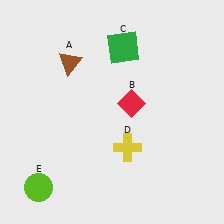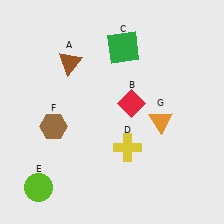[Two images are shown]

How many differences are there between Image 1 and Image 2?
There are 2 differences between the two images.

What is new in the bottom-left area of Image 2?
A brown hexagon (F) was added in the bottom-left area of Image 2.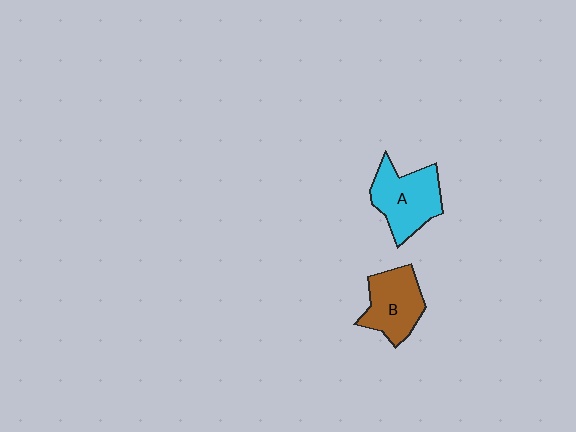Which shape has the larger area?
Shape A (cyan).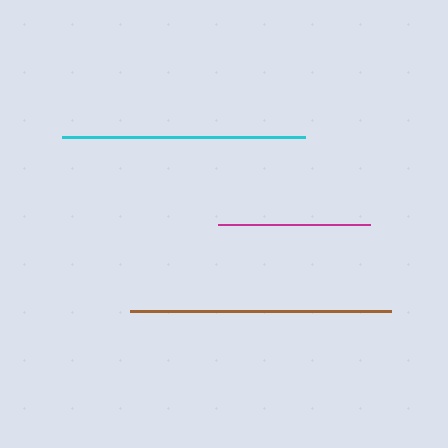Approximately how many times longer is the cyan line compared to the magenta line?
The cyan line is approximately 1.6 times the length of the magenta line.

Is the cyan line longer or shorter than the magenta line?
The cyan line is longer than the magenta line.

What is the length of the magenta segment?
The magenta segment is approximately 152 pixels long.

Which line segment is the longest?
The brown line is the longest at approximately 261 pixels.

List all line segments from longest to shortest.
From longest to shortest: brown, cyan, magenta.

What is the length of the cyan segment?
The cyan segment is approximately 243 pixels long.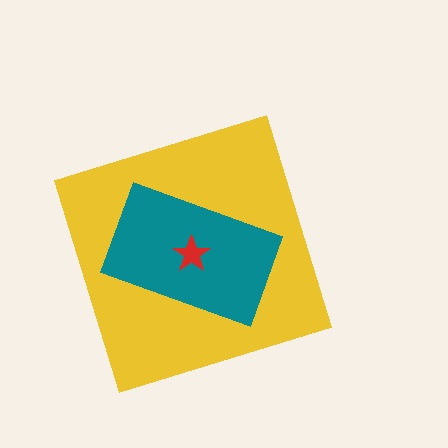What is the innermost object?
The red star.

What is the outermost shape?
The yellow diamond.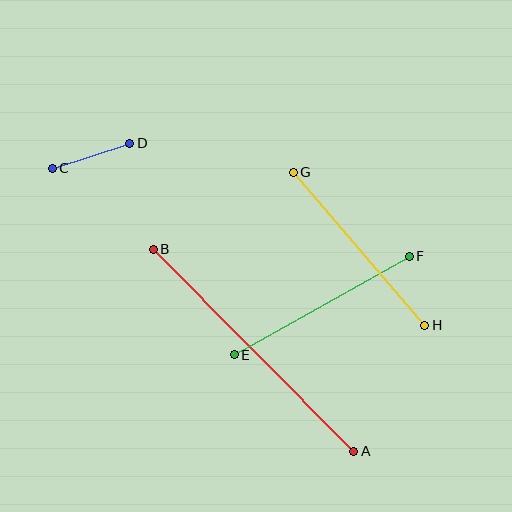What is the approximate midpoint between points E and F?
The midpoint is at approximately (322, 305) pixels.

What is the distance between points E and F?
The distance is approximately 201 pixels.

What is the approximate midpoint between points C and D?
The midpoint is at approximately (91, 156) pixels.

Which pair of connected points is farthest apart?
Points A and B are farthest apart.